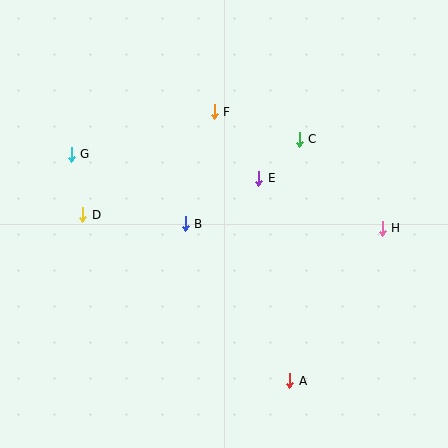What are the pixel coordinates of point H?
Point H is at (382, 228).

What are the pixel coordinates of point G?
Point G is at (71, 154).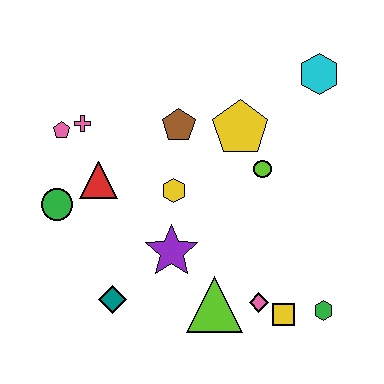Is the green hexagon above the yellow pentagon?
No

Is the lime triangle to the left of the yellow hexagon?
No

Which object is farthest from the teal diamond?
The cyan hexagon is farthest from the teal diamond.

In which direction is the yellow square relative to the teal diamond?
The yellow square is to the right of the teal diamond.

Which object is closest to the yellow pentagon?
The lime circle is closest to the yellow pentagon.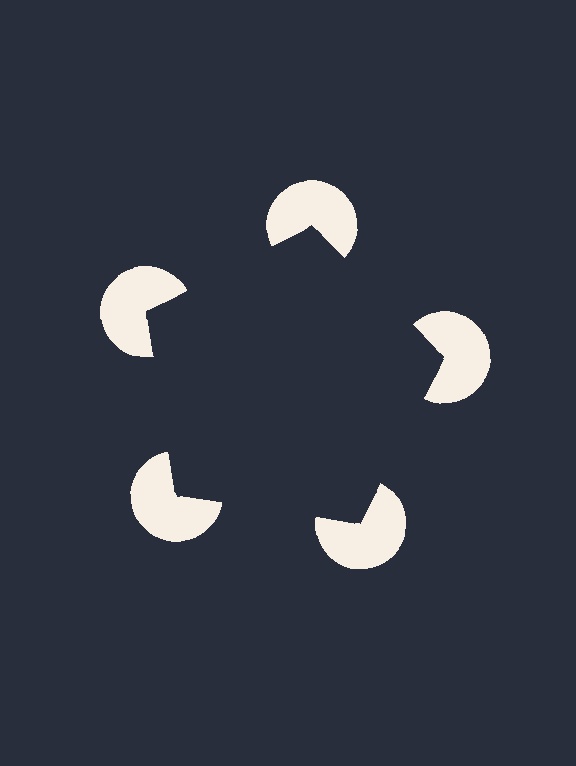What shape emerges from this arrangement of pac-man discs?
An illusory pentagon — its edges are inferred from the aligned wedge cuts in the pac-man discs, not physically drawn.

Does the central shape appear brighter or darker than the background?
It typically appears slightly darker than the background, even though no actual brightness change is drawn.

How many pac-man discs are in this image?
There are 5 — one at each vertex of the illusory pentagon.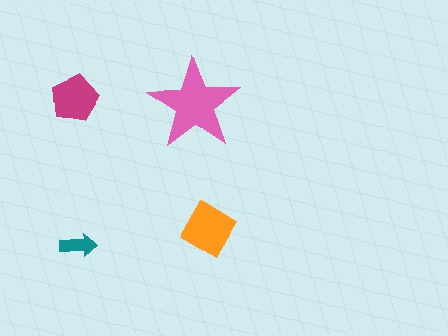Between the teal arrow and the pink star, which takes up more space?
The pink star.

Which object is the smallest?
The teal arrow.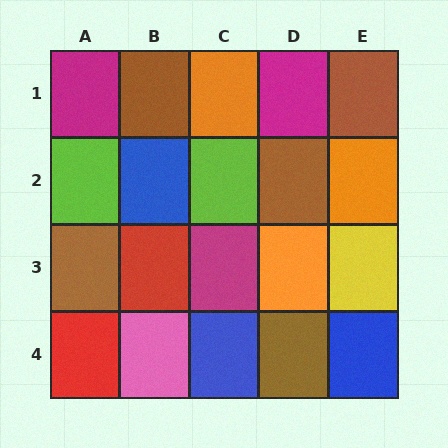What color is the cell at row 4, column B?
Pink.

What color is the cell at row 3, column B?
Red.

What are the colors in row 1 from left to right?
Magenta, brown, orange, magenta, brown.